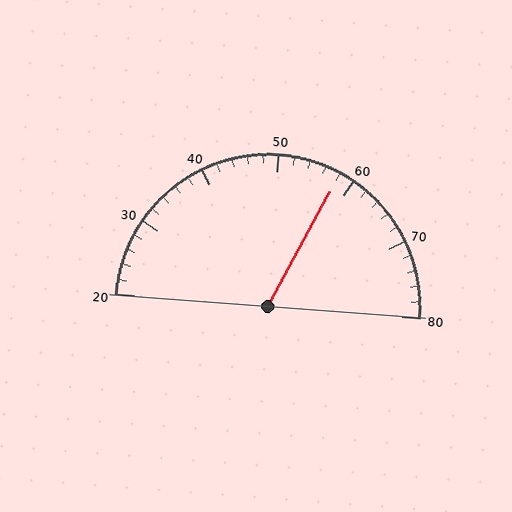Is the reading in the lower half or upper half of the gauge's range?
The reading is in the upper half of the range (20 to 80).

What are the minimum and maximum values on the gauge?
The gauge ranges from 20 to 80.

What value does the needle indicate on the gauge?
The needle indicates approximately 58.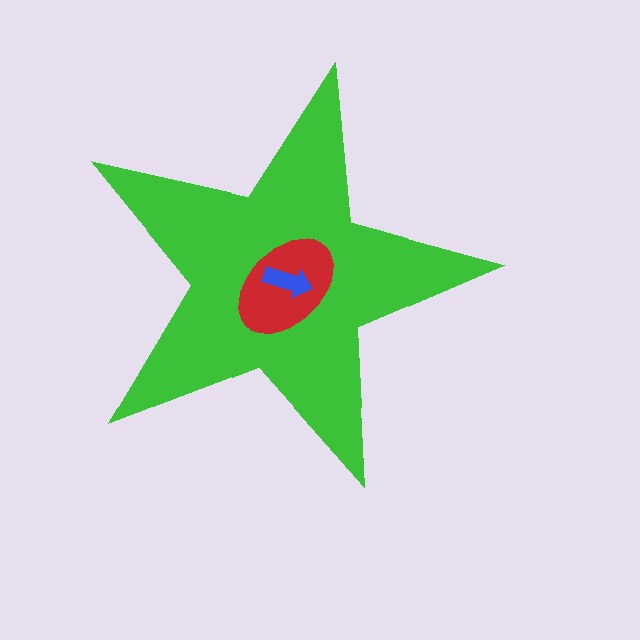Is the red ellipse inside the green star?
Yes.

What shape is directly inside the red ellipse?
The blue arrow.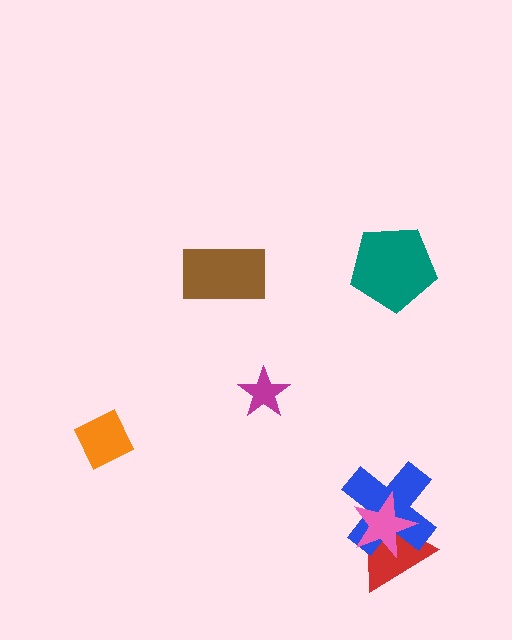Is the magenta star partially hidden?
No, no other shape covers it.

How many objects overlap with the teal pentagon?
0 objects overlap with the teal pentagon.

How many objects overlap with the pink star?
2 objects overlap with the pink star.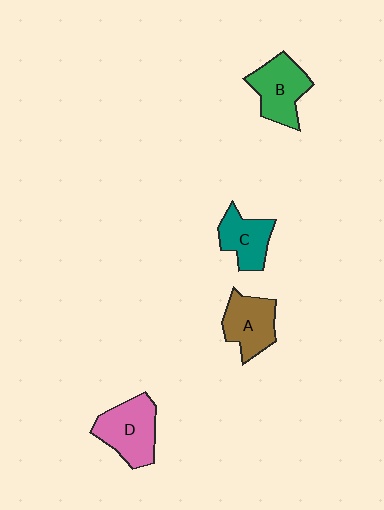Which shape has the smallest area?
Shape C (teal).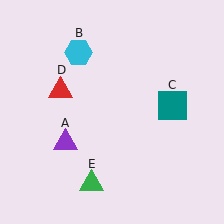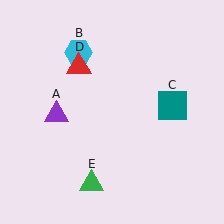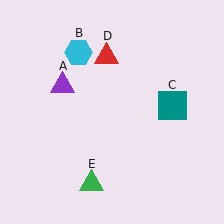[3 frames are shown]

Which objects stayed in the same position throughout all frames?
Cyan hexagon (object B) and teal square (object C) and green triangle (object E) remained stationary.